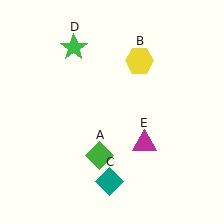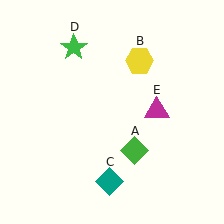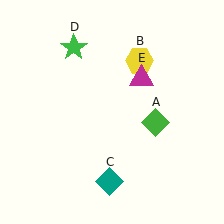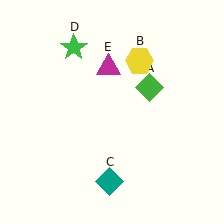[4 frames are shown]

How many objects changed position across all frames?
2 objects changed position: green diamond (object A), magenta triangle (object E).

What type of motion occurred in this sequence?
The green diamond (object A), magenta triangle (object E) rotated counterclockwise around the center of the scene.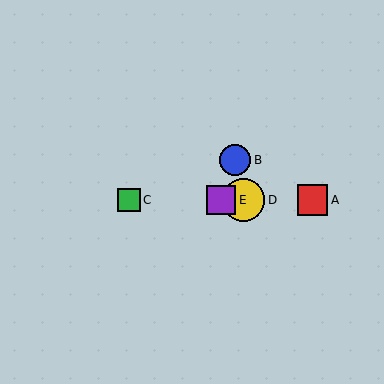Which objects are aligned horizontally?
Objects A, C, D, E are aligned horizontally.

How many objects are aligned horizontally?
4 objects (A, C, D, E) are aligned horizontally.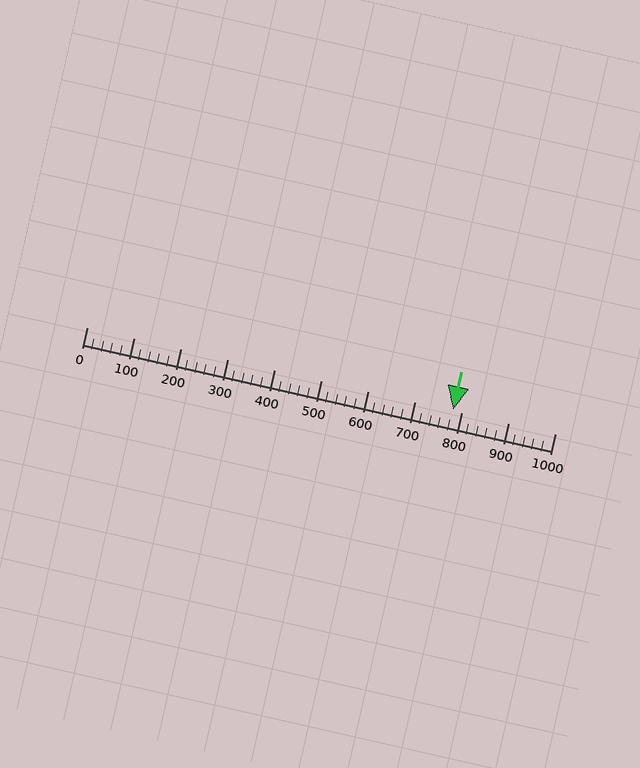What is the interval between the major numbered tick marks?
The major tick marks are spaced 100 units apart.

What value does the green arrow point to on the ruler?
The green arrow points to approximately 782.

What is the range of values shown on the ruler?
The ruler shows values from 0 to 1000.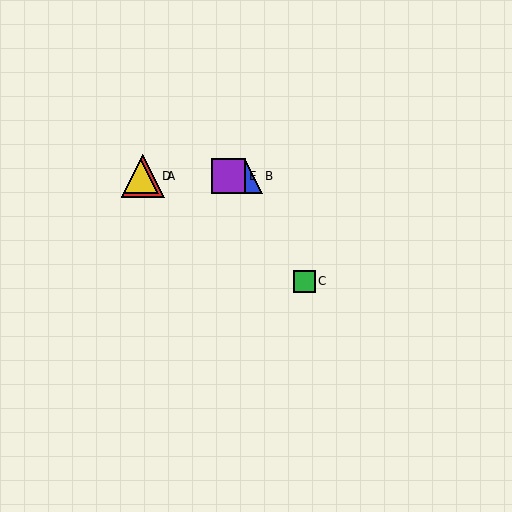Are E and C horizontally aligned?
No, E is at y≈176 and C is at y≈281.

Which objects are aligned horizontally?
Objects A, B, D, E are aligned horizontally.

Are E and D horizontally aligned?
Yes, both are at y≈176.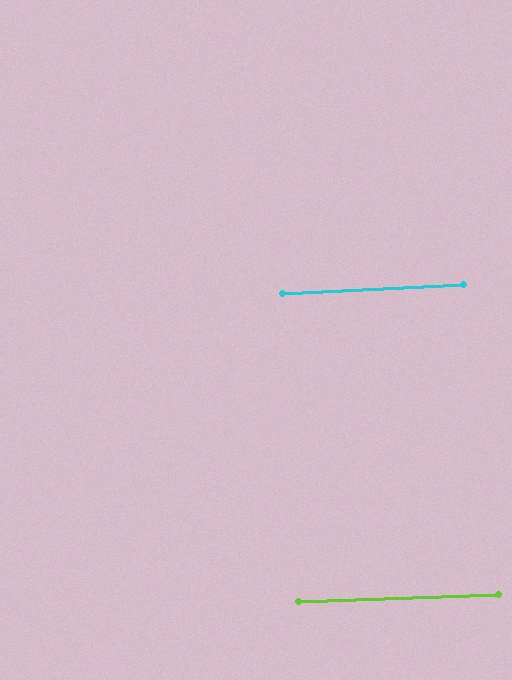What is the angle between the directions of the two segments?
Approximately 1 degree.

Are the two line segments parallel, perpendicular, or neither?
Parallel — their directions differ by only 0.9°.